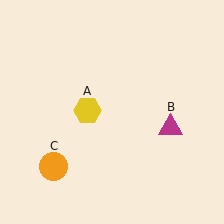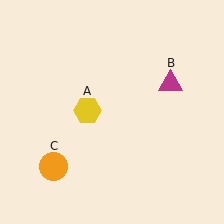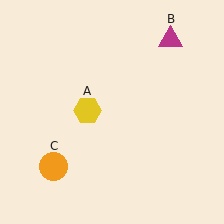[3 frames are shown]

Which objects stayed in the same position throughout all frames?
Yellow hexagon (object A) and orange circle (object C) remained stationary.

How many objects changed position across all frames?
1 object changed position: magenta triangle (object B).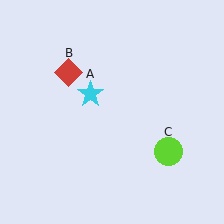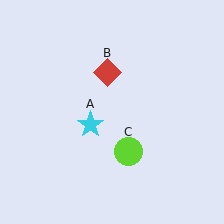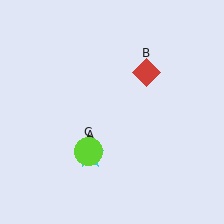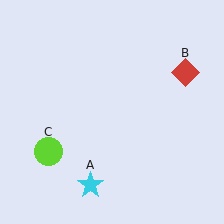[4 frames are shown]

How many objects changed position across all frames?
3 objects changed position: cyan star (object A), red diamond (object B), lime circle (object C).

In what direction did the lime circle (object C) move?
The lime circle (object C) moved left.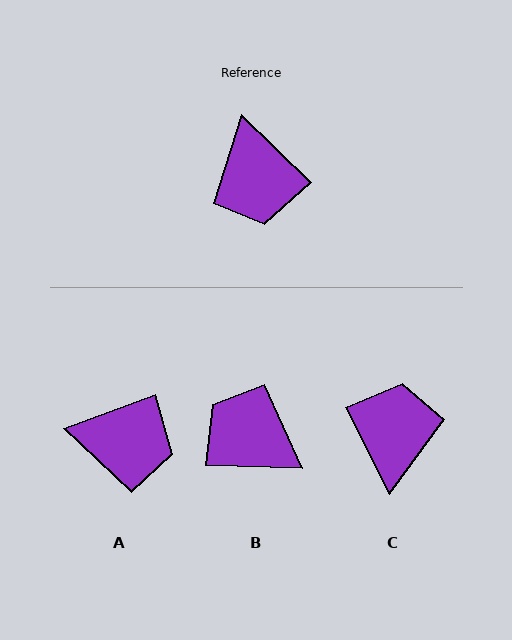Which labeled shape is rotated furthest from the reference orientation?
C, about 162 degrees away.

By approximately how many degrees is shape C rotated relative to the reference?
Approximately 162 degrees counter-clockwise.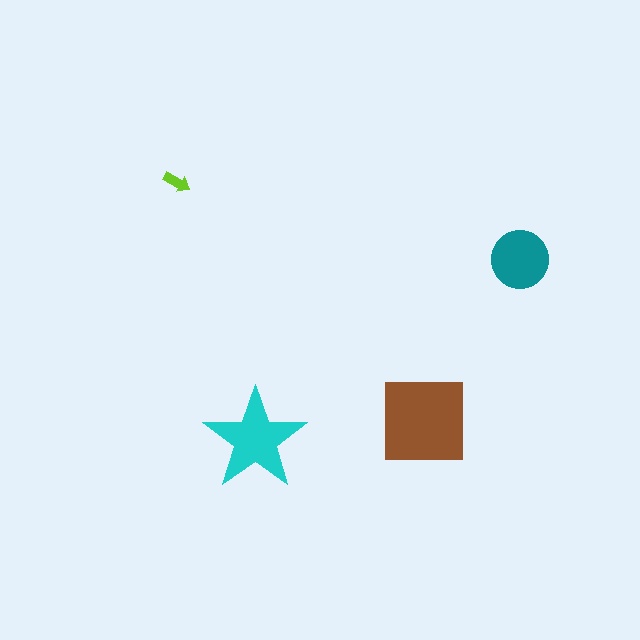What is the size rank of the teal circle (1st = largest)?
3rd.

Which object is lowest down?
The cyan star is bottommost.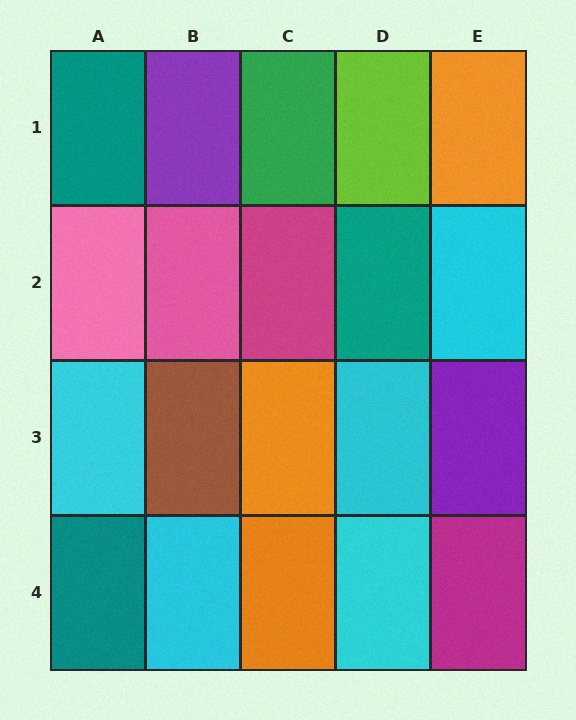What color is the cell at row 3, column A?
Cyan.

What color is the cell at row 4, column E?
Magenta.